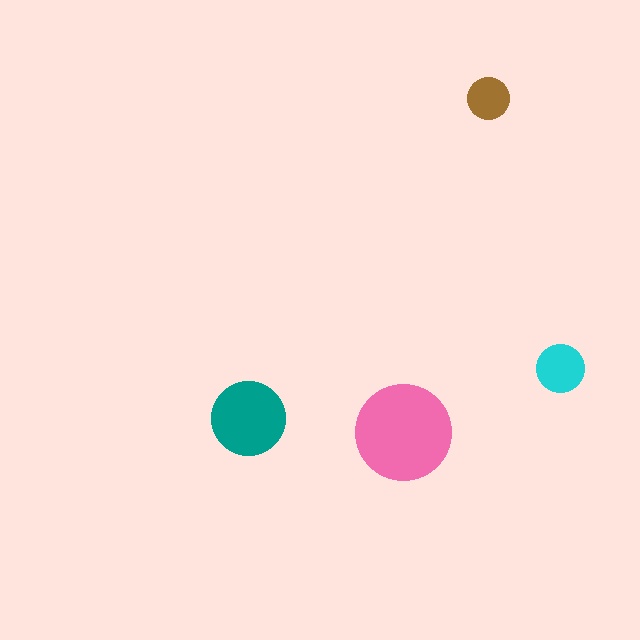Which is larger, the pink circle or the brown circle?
The pink one.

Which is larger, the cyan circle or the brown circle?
The cyan one.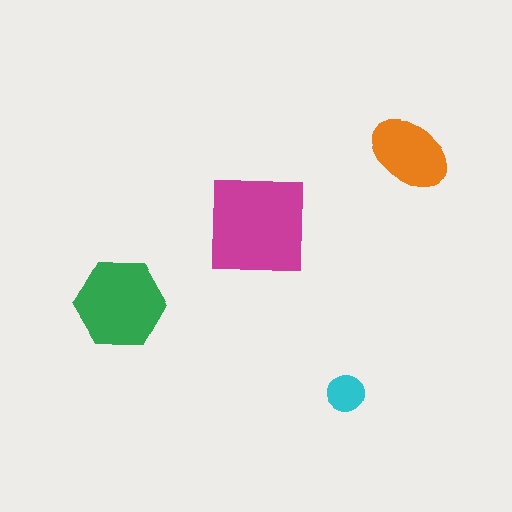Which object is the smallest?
The cyan circle.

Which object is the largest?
The magenta square.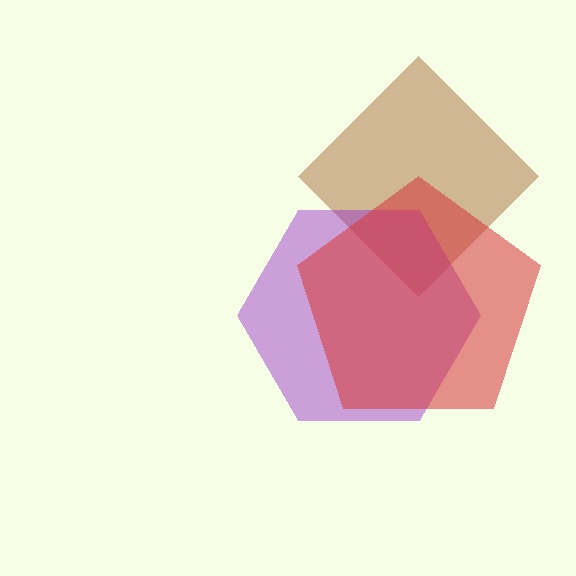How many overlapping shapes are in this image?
There are 3 overlapping shapes in the image.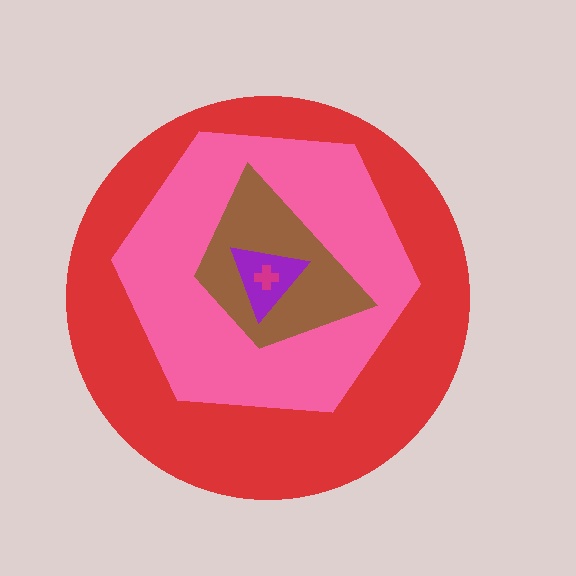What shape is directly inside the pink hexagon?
The brown trapezoid.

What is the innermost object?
The magenta cross.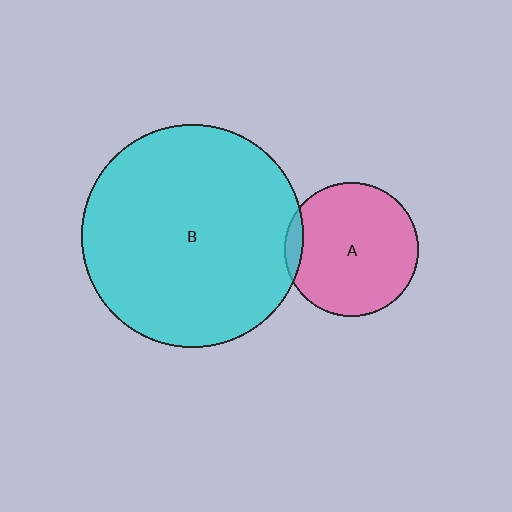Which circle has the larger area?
Circle B (cyan).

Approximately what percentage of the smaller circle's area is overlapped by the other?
Approximately 5%.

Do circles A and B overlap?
Yes.